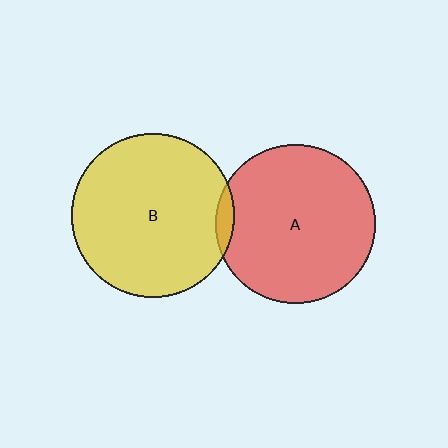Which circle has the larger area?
Circle B (yellow).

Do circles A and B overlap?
Yes.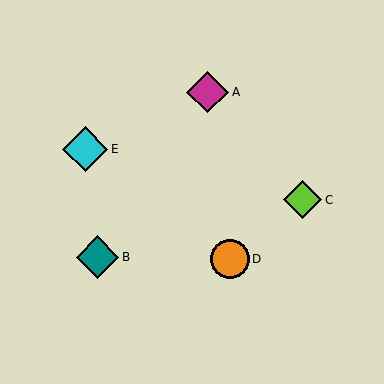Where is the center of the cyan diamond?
The center of the cyan diamond is at (85, 149).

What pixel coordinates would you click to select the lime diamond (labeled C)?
Click at (303, 200) to select the lime diamond C.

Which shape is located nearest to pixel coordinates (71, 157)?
The cyan diamond (labeled E) at (85, 149) is nearest to that location.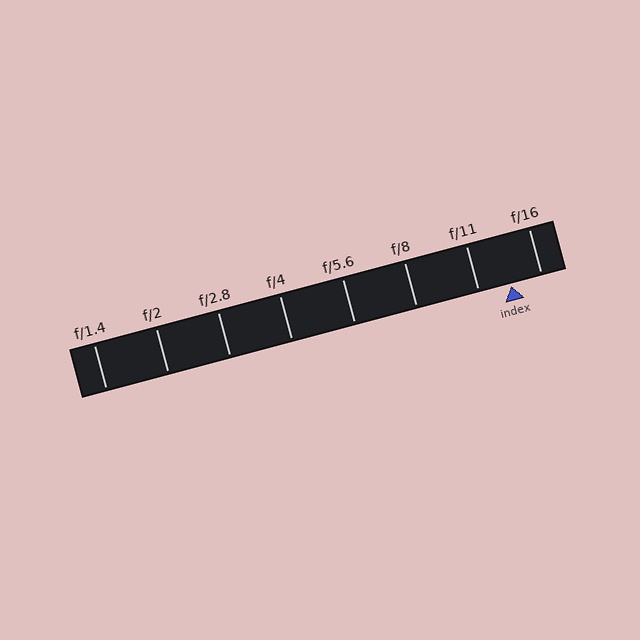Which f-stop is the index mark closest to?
The index mark is closest to f/16.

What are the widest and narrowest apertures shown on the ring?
The widest aperture shown is f/1.4 and the narrowest is f/16.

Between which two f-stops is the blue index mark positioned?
The index mark is between f/11 and f/16.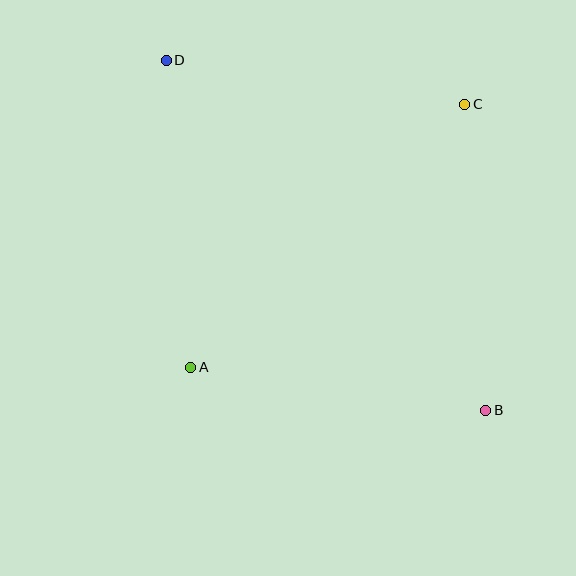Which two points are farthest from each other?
Points B and D are farthest from each other.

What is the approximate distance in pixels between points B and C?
The distance between B and C is approximately 307 pixels.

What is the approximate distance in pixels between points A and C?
The distance between A and C is approximately 379 pixels.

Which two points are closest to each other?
Points A and B are closest to each other.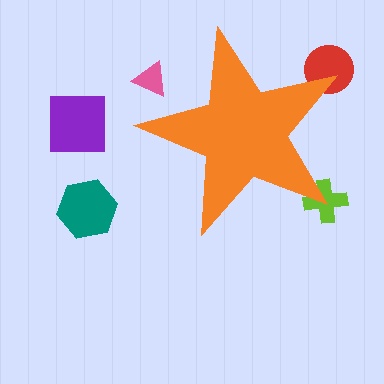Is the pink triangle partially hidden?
Yes, the pink triangle is partially hidden behind the orange star.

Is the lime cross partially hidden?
Yes, the lime cross is partially hidden behind the orange star.